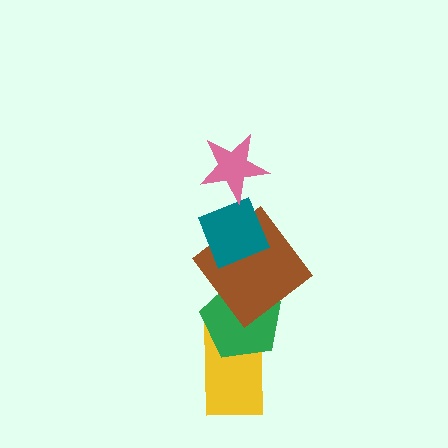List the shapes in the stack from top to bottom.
From top to bottom: the pink star, the teal diamond, the brown diamond, the green pentagon, the yellow rectangle.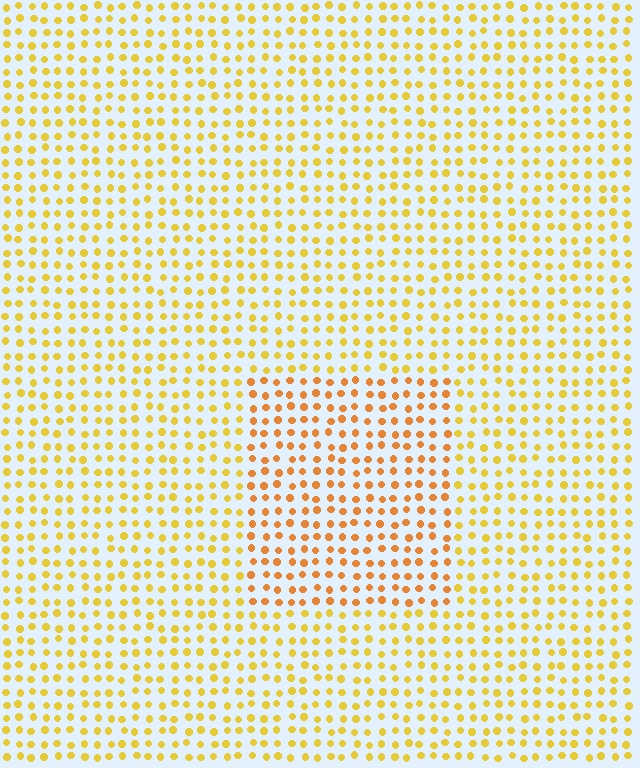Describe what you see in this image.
The image is filled with small yellow elements in a uniform arrangement. A rectangle-shaped region is visible where the elements are tinted to a slightly different hue, forming a subtle color boundary.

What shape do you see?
I see a rectangle.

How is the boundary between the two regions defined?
The boundary is defined purely by a slight shift in hue (about 24 degrees). Spacing, size, and orientation are identical on both sides.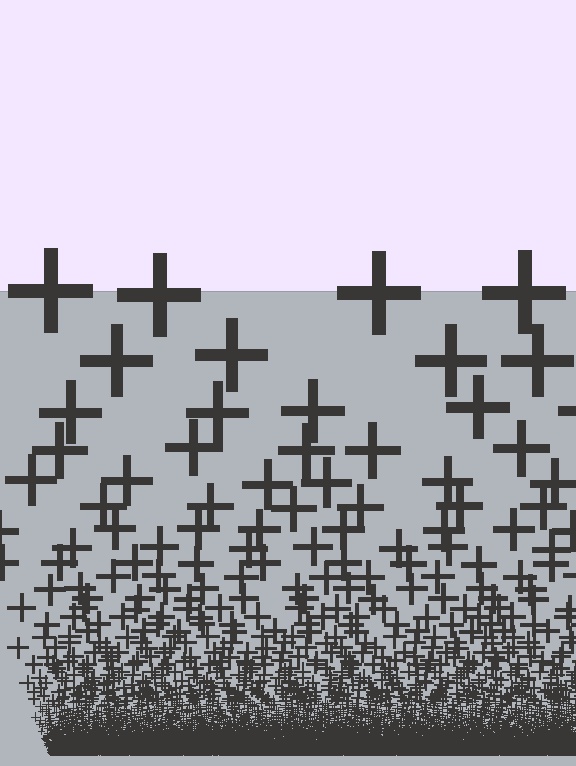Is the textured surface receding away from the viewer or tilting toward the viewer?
The surface appears to tilt toward the viewer. Texture elements get larger and sparser toward the top.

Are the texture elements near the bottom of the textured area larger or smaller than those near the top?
Smaller. The gradient is inverted — elements near the bottom are smaller and denser.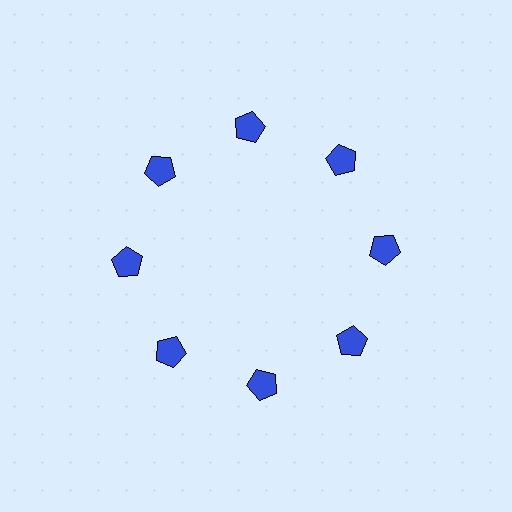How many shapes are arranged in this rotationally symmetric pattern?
There are 8 shapes, arranged in 8 groups of 1.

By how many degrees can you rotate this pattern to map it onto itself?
The pattern maps onto itself every 45 degrees of rotation.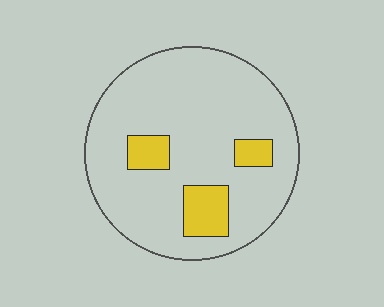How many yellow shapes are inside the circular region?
3.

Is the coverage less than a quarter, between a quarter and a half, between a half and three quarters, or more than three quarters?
Less than a quarter.